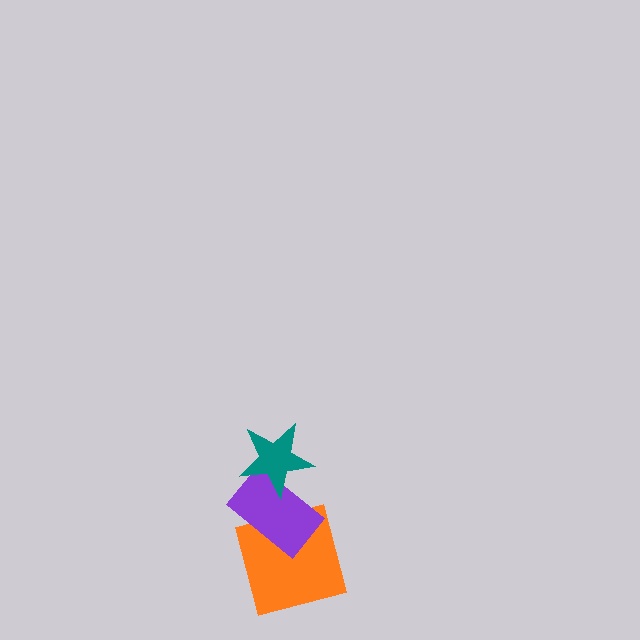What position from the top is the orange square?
The orange square is 3rd from the top.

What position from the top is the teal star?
The teal star is 1st from the top.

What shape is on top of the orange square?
The purple rectangle is on top of the orange square.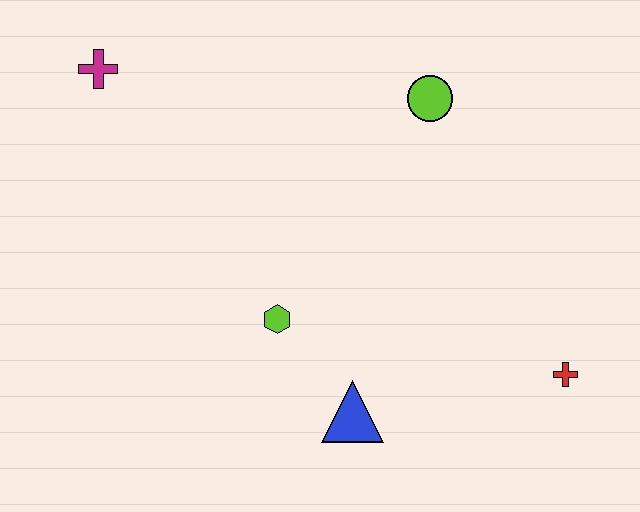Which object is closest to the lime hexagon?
The blue triangle is closest to the lime hexagon.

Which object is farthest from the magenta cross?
The red cross is farthest from the magenta cross.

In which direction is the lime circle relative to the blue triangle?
The lime circle is above the blue triangle.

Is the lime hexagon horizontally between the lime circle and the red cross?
No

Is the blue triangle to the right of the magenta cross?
Yes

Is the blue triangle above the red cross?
No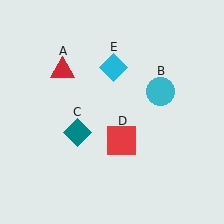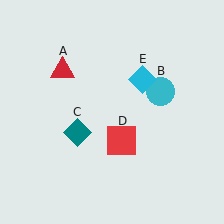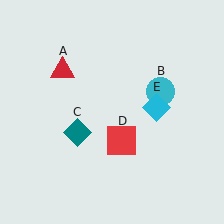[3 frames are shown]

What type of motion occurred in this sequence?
The cyan diamond (object E) rotated clockwise around the center of the scene.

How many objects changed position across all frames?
1 object changed position: cyan diamond (object E).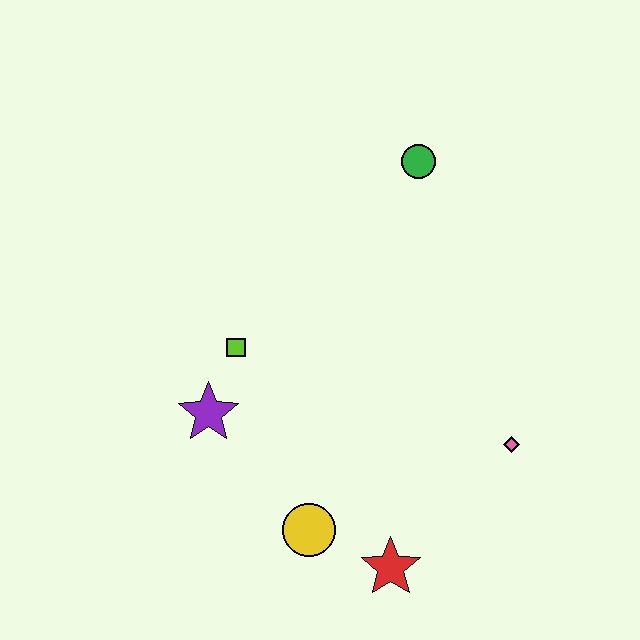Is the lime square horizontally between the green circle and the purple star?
Yes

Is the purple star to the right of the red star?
No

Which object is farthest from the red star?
The green circle is farthest from the red star.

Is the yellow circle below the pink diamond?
Yes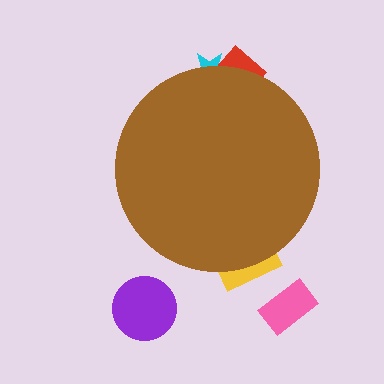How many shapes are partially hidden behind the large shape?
3 shapes are partially hidden.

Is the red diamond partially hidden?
Yes, the red diamond is partially hidden behind the brown circle.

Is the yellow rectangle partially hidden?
Yes, the yellow rectangle is partially hidden behind the brown circle.